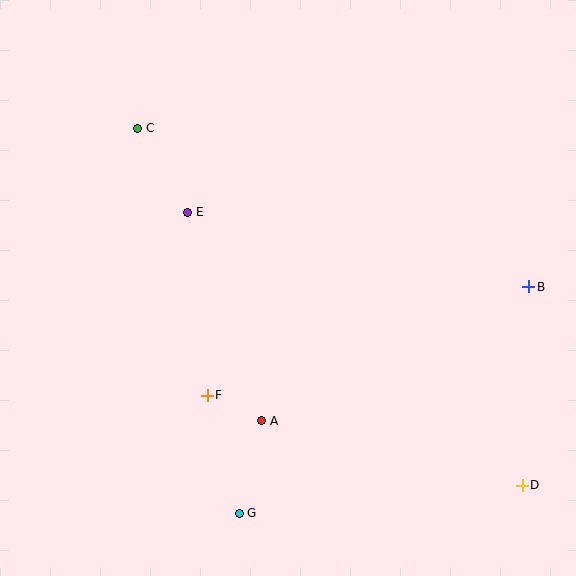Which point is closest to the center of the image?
Point E at (188, 212) is closest to the center.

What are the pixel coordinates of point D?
Point D is at (522, 485).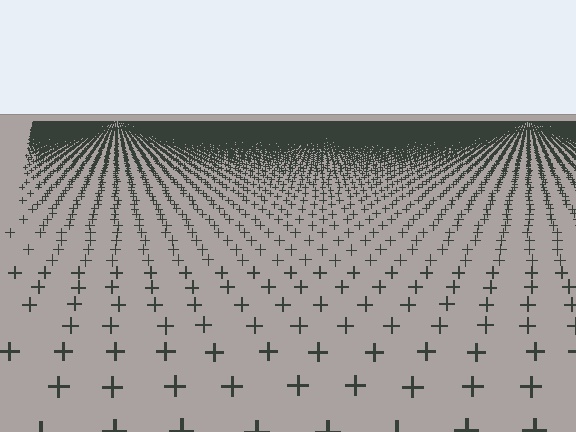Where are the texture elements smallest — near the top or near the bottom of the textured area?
Near the top.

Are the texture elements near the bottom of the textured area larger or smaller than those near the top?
Larger. Near the bottom, elements are closer to the viewer and appear at a bigger on-screen size.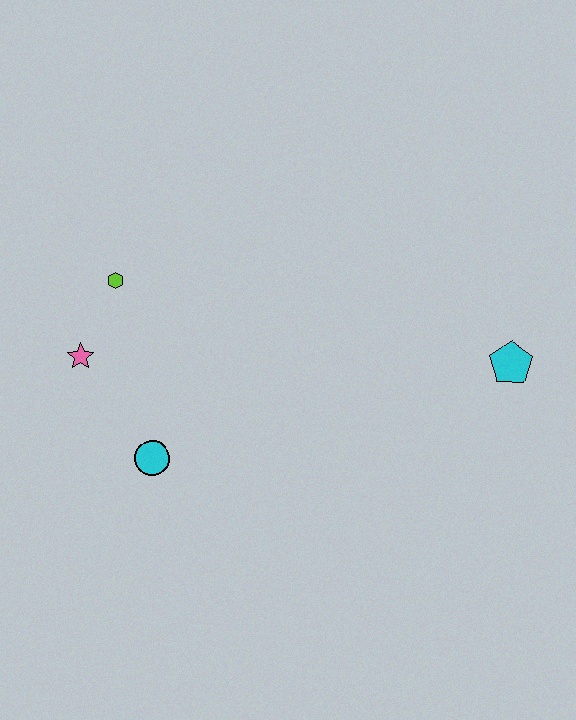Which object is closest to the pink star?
The lime hexagon is closest to the pink star.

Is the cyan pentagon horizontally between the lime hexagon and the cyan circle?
No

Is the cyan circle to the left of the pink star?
No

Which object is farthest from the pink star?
The cyan pentagon is farthest from the pink star.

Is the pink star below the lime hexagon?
Yes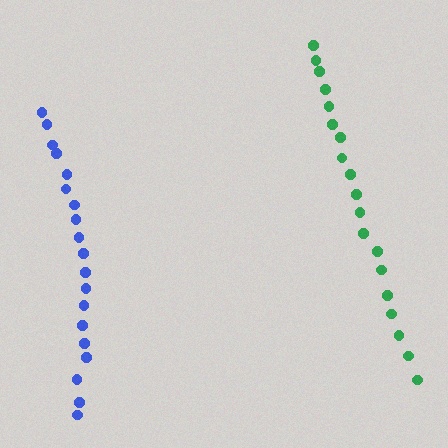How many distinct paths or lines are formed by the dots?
There are 2 distinct paths.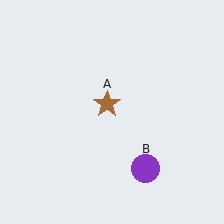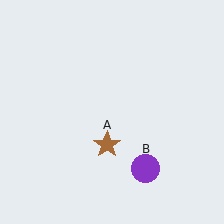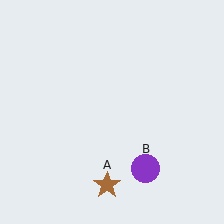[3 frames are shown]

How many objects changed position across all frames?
1 object changed position: brown star (object A).